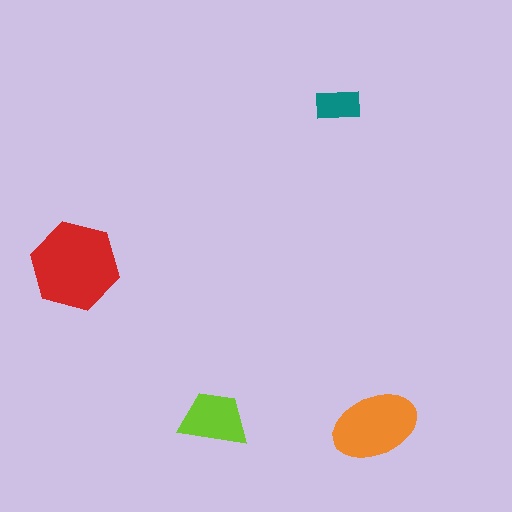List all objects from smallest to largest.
The teal rectangle, the lime trapezoid, the orange ellipse, the red hexagon.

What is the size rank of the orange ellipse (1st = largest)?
2nd.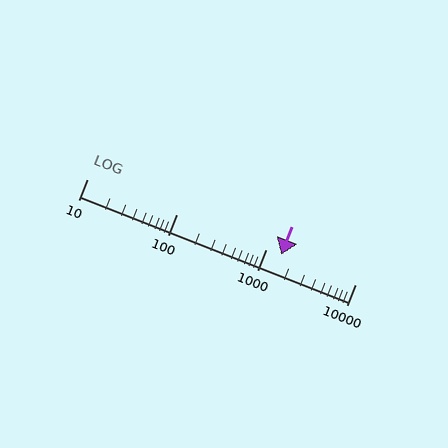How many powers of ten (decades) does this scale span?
The scale spans 3 decades, from 10 to 10000.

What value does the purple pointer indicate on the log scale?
The pointer indicates approximately 1500.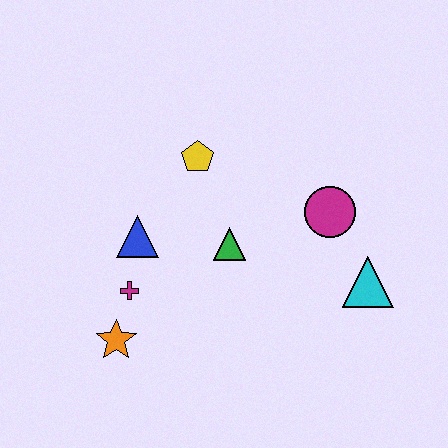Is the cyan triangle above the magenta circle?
No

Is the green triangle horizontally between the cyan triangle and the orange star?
Yes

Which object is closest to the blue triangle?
The magenta cross is closest to the blue triangle.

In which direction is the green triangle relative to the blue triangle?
The green triangle is to the right of the blue triangle.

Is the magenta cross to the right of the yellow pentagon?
No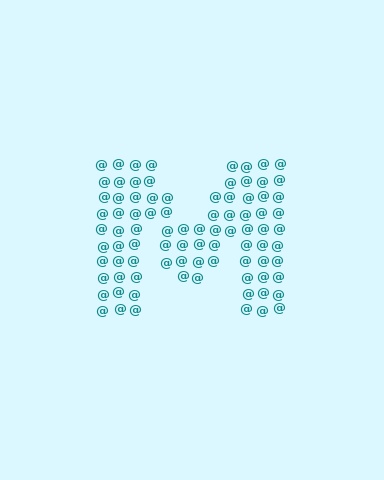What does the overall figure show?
The overall figure shows the letter M.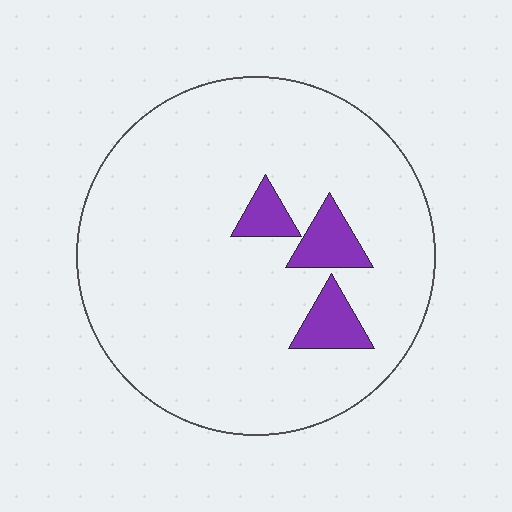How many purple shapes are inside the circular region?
3.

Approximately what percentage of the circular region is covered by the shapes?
Approximately 10%.